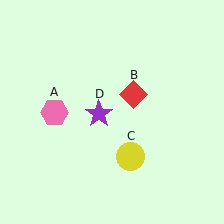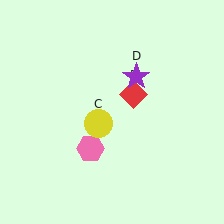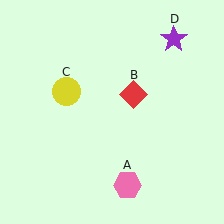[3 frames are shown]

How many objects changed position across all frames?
3 objects changed position: pink hexagon (object A), yellow circle (object C), purple star (object D).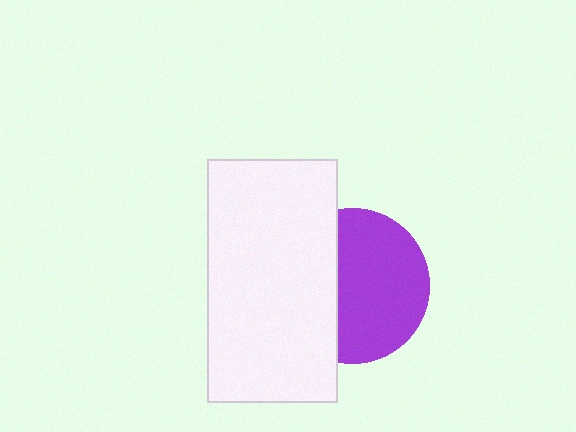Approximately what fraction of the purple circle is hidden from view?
Roughly 38% of the purple circle is hidden behind the white rectangle.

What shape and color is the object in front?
The object in front is a white rectangle.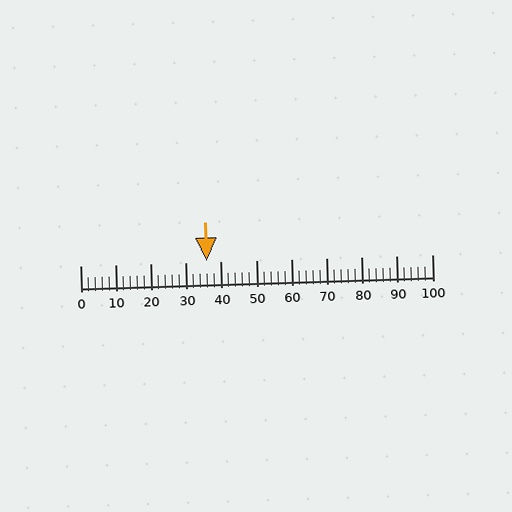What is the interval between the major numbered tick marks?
The major tick marks are spaced 10 units apart.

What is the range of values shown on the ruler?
The ruler shows values from 0 to 100.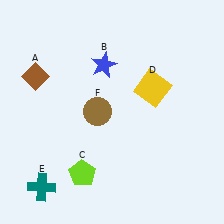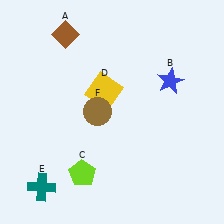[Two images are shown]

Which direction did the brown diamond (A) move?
The brown diamond (A) moved up.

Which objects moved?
The objects that moved are: the brown diamond (A), the blue star (B), the yellow square (D).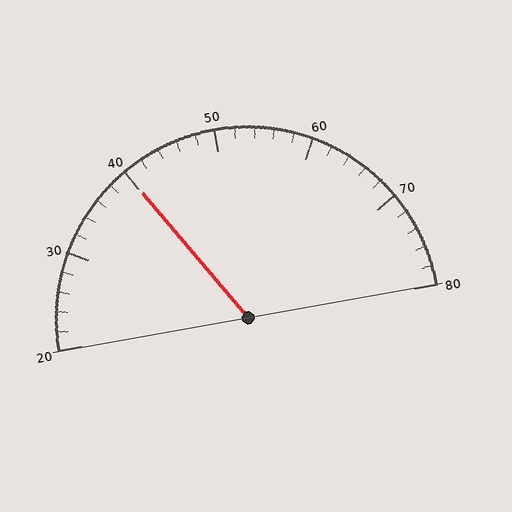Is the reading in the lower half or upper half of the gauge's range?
The reading is in the lower half of the range (20 to 80).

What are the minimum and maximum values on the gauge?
The gauge ranges from 20 to 80.